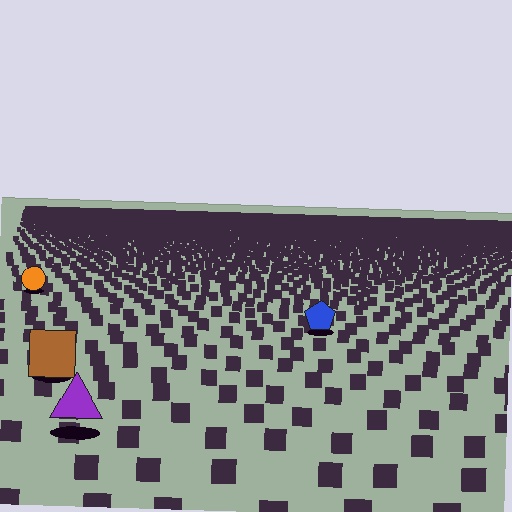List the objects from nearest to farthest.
From nearest to farthest: the purple triangle, the brown square, the blue pentagon, the orange circle.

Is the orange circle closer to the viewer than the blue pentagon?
No. The blue pentagon is closer — you can tell from the texture gradient: the ground texture is coarser near it.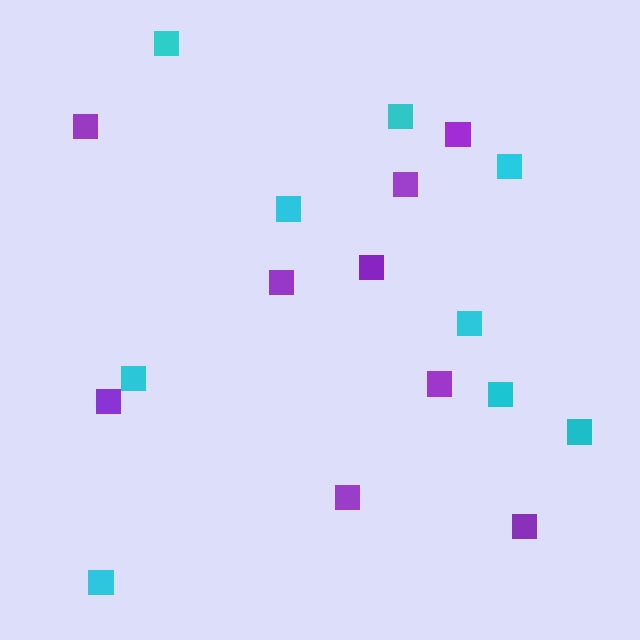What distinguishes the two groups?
There are 2 groups: one group of purple squares (9) and one group of cyan squares (9).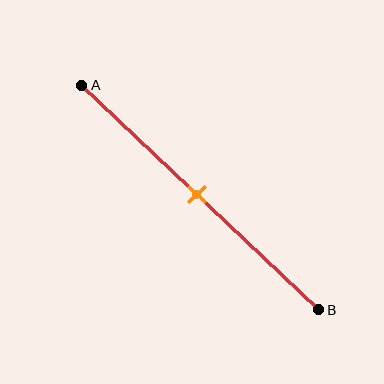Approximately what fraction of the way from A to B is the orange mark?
The orange mark is approximately 50% of the way from A to B.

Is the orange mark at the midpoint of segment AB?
Yes, the mark is approximately at the midpoint.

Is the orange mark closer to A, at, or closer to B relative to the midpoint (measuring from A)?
The orange mark is approximately at the midpoint of segment AB.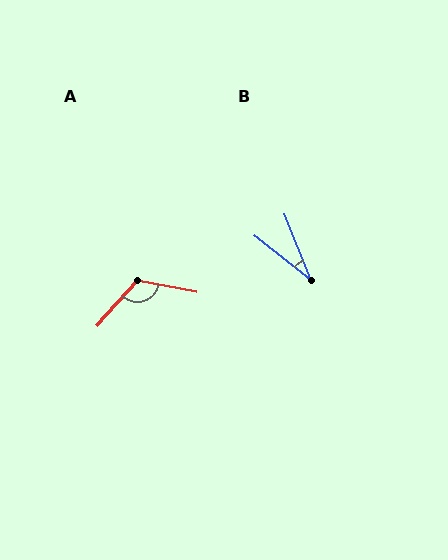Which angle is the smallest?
B, at approximately 30 degrees.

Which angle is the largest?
A, at approximately 121 degrees.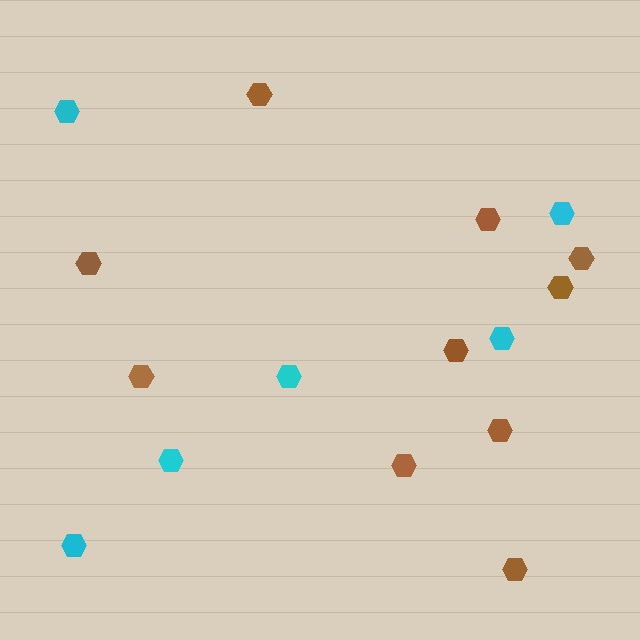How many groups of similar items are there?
There are 2 groups: one group of cyan hexagons (6) and one group of brown hexagons (10).